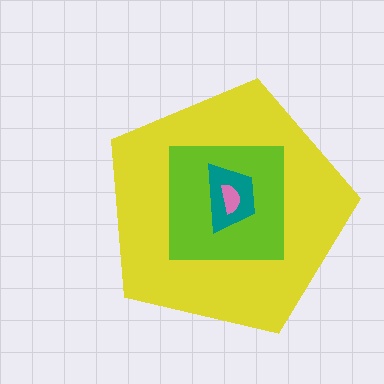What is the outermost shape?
The yellow pentagon.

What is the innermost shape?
The pink semicircle.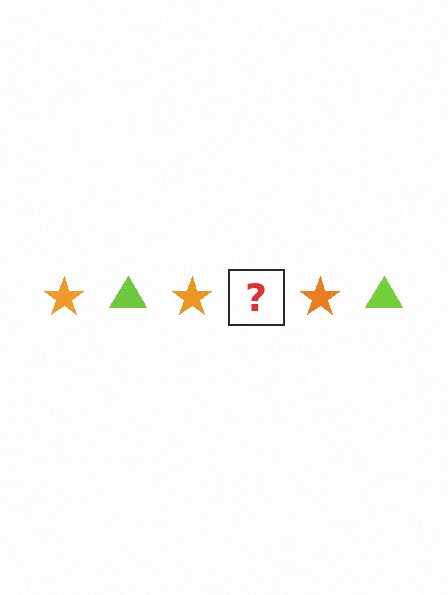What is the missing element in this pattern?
The missing element is a lime triangle.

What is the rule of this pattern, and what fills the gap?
The rule is that the pattern alternates between orange star and lime triangle. The gap should be filled with a lime triangle.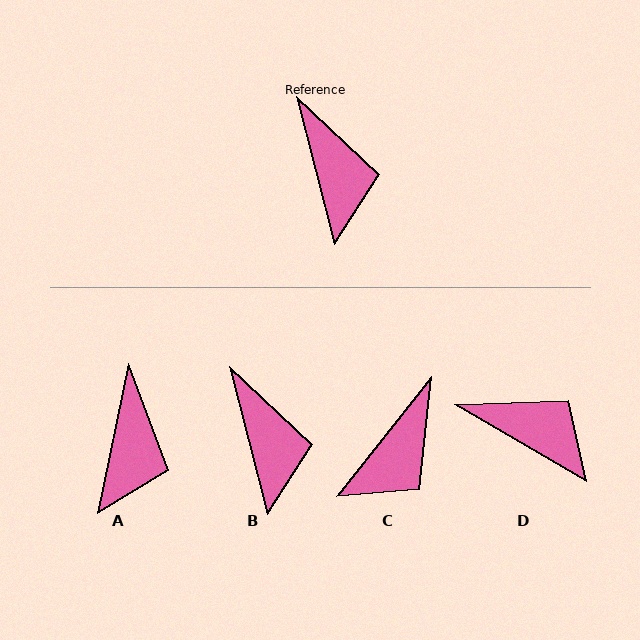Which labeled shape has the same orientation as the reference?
B.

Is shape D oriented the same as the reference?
No, it is off by about 45 degrees.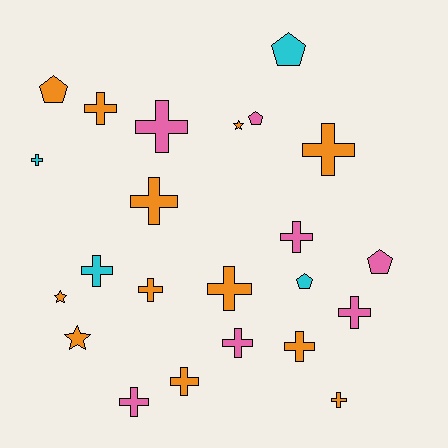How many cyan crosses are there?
There are 2 cyan crosses.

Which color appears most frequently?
Orange, with 12 objects.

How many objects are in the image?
There are 23 objects.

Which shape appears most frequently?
Cross, with 15 objects.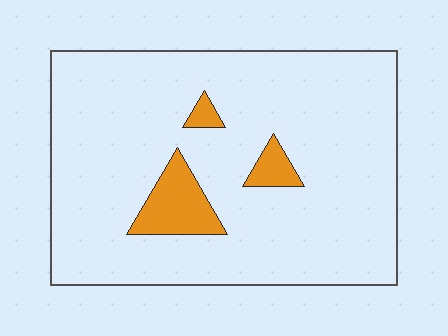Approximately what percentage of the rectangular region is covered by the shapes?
Approximately 10%.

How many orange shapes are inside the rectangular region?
3.